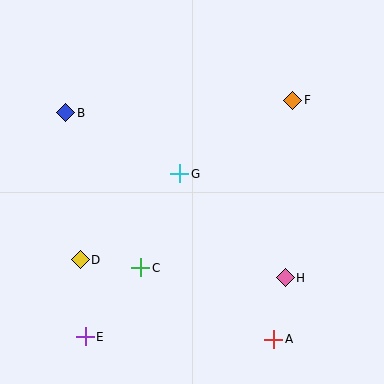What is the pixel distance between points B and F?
The distance between B and F is 227 pixels.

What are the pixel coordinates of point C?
Point C is at (141, 268).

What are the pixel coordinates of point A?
Point A is at (274, 339).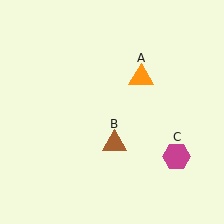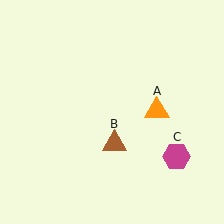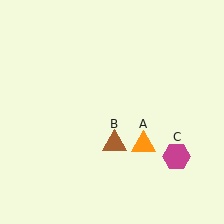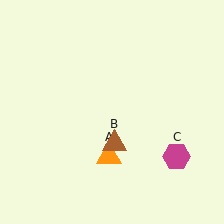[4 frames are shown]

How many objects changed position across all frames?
1 object changed position: orange triangle (object A).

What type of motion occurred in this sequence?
The orange triangle (object A) rotated clockwise around the center of the scene.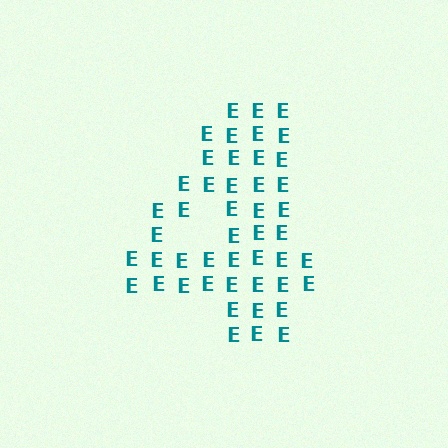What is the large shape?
The large shape is the digit 4.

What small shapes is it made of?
It is made of small letter E's.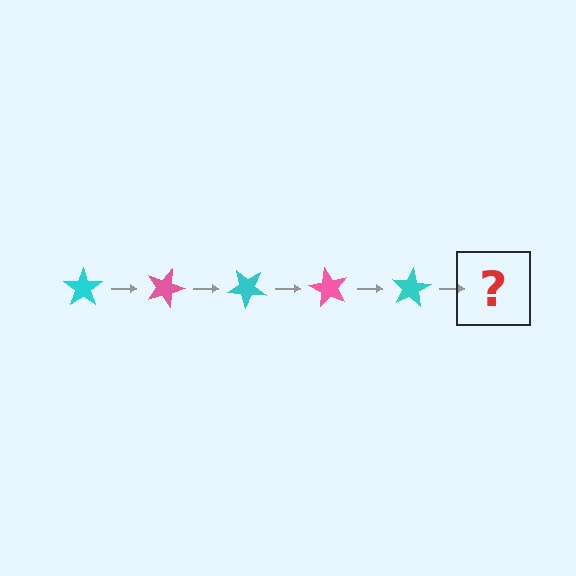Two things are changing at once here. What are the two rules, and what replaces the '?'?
The two rules are that it rotates 20 degrees each step and the color cycles through cyan and pink. The '?' should be a pink star, rotated 100 degrees from the start.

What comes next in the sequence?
The next element should be a pink star, rotated 100 degrees from the start.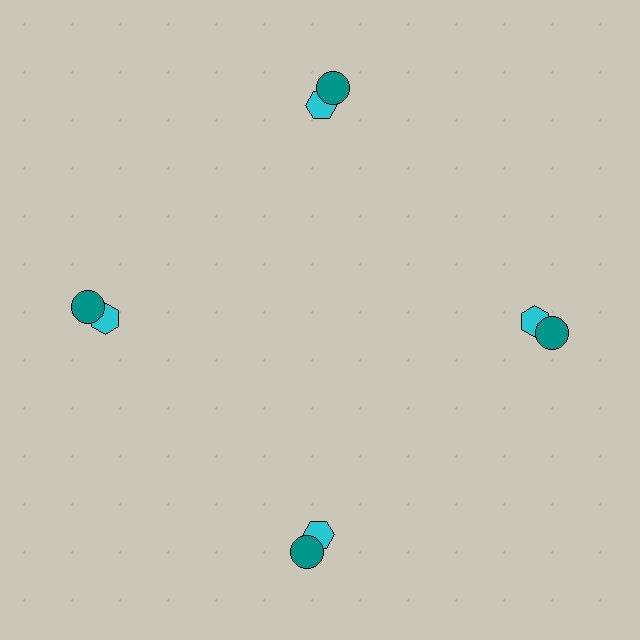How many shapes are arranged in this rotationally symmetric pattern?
There are 8 shapes, arranged in 4 groups of 2.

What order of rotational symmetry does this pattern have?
This pattern has 4-fold rotational symmetry.